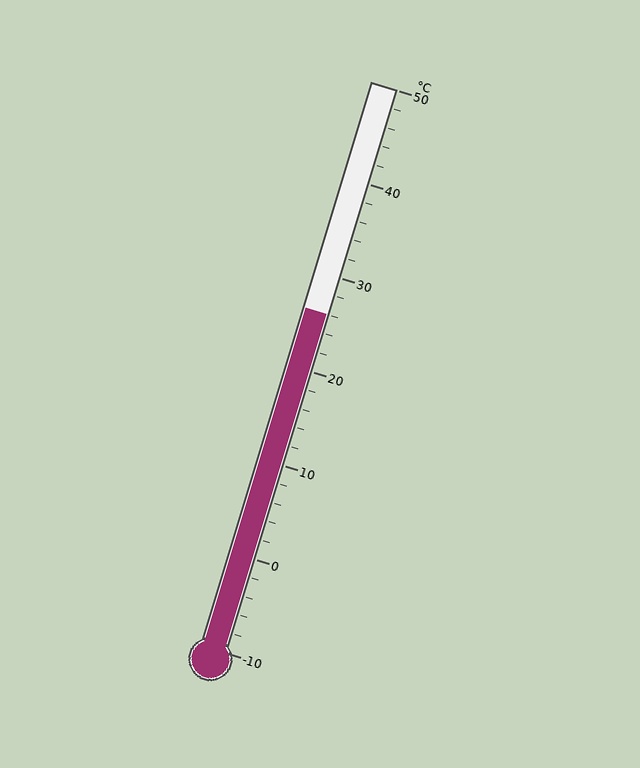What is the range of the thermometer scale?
The thermometer scale ranges from -10°C to 50°C.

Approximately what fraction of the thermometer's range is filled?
The thermometer is filled to approximately 60% of its range.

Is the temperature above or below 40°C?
The temperature is below 40°C.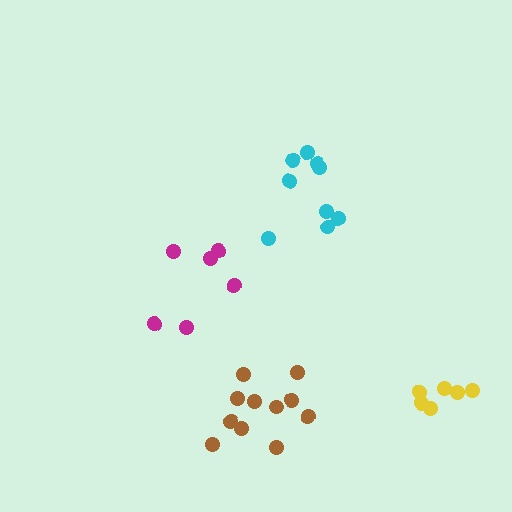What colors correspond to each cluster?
The clusters are colored: cyan, yellow, magenta, brown.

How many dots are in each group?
Group 1: 9 dots, Group 2: 6 dots, Group 3: 6 dots, Group 4: 11 dots (32 total).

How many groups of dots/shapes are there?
There are 4 groups.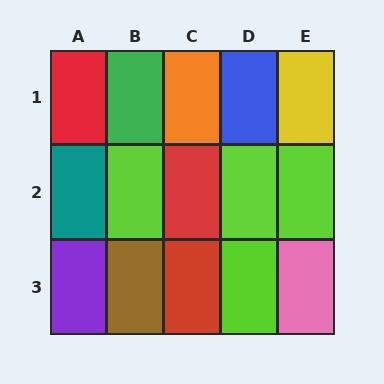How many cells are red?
3 cells are red.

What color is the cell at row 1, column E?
Yellow.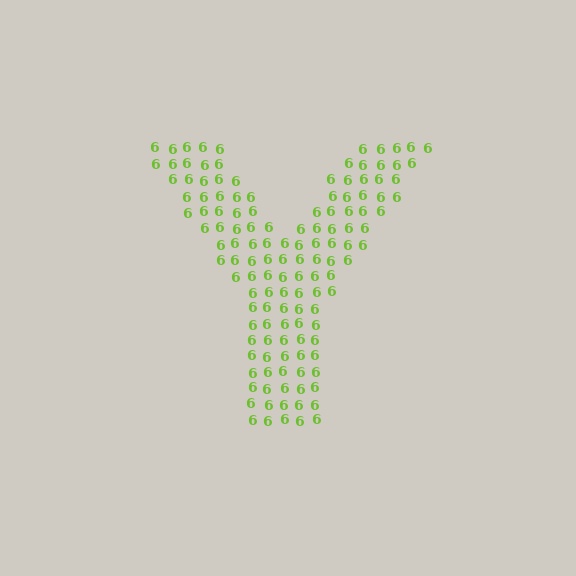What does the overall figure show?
The overall figure shows the letter Y.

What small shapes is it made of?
It is made of small digit 6's.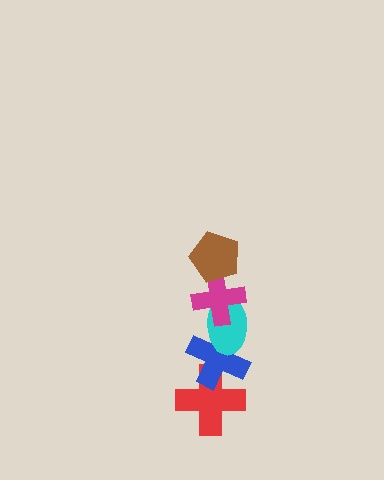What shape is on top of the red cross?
The blue cross is on top of the red cross.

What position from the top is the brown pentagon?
The brown pentagon is 1st from the top.